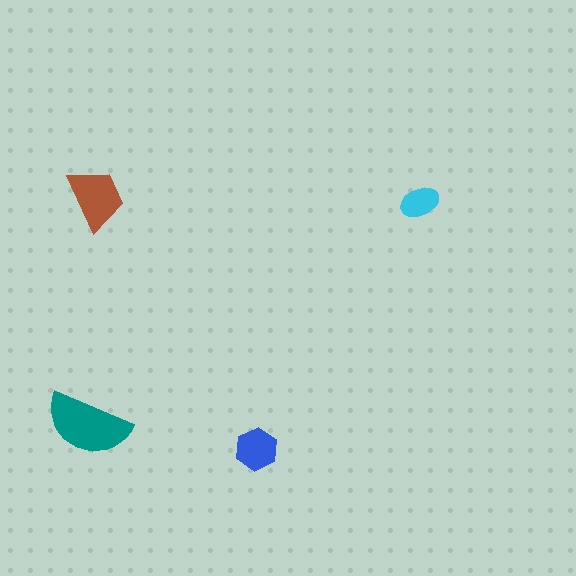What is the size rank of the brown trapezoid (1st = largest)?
2nd.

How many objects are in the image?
There are 4 objects in the image.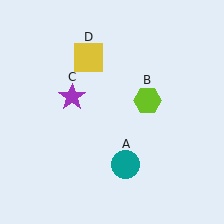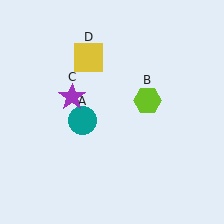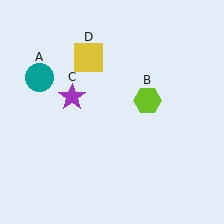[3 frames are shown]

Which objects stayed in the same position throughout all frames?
Lime hexagon (object B) and purple star (object C) and yellow square (object D) remained stationary.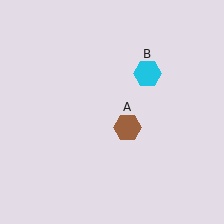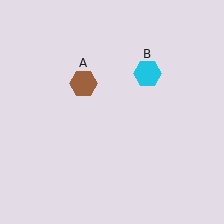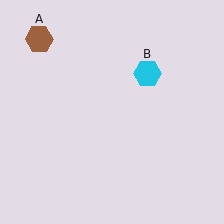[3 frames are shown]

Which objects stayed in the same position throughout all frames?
Cyan hexagon (object B) remained stationary.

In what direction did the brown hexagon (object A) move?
The brown hexagon (object A) moved up and to the left.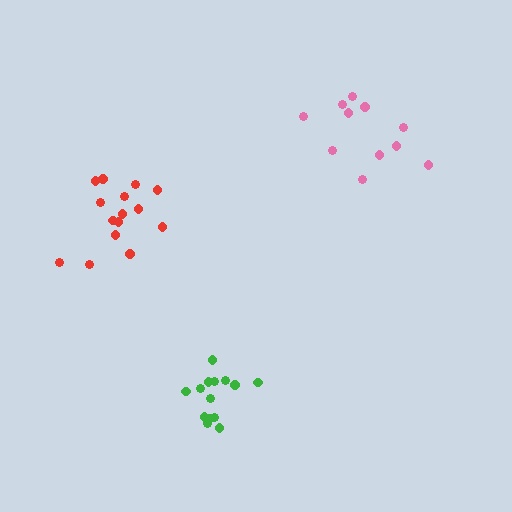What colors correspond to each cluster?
The clusters are colored: red, pink, green.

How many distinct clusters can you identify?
There are 3 distinct clusters.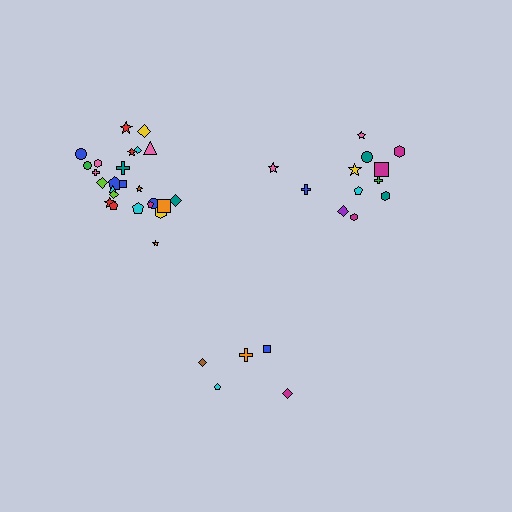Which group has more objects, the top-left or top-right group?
The top-left group.